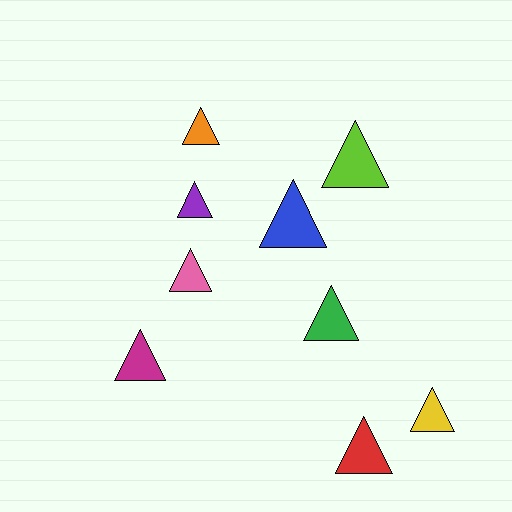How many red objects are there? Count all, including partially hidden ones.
There is 1 red object.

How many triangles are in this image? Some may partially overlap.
There are 9 triangles.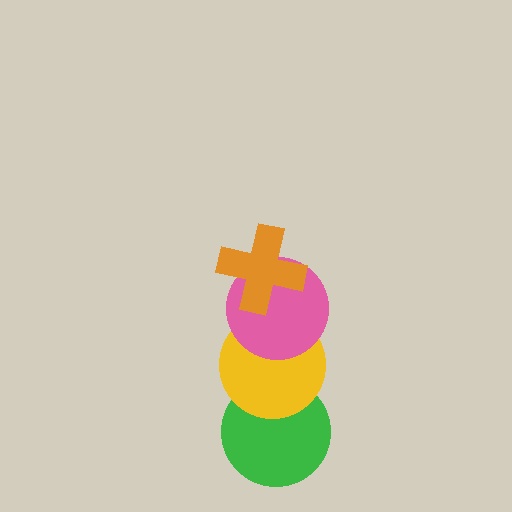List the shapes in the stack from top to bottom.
From top to bottom: the orange cross, the pink circle, the yellow circle, the green circle.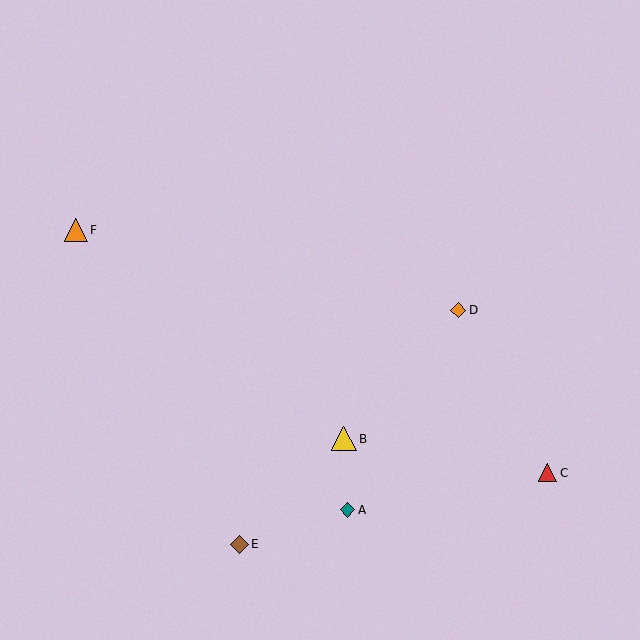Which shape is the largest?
The yellow triangle (labeled B) is the largest.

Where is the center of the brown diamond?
The center of the brown diamond is at (239, 544).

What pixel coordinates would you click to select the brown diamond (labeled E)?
Click at (239, 544) to select the brown diamond E.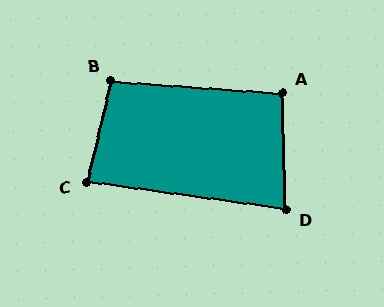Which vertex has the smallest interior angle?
D, at approximately 81 degrees.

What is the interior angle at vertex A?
Approximately 95 degrees (obtuse).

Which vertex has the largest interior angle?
B, at approximately 99 degrees.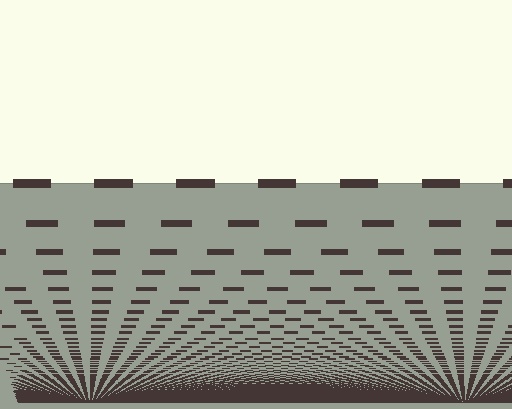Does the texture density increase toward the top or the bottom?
Density increases toward the bottom.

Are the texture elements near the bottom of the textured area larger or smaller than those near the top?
Smaller. The gradient is inverted — elements near the bottom are smaller and denser.